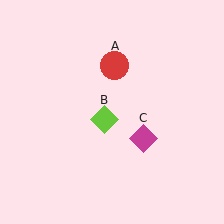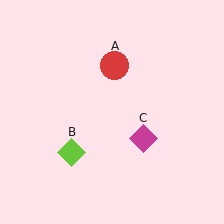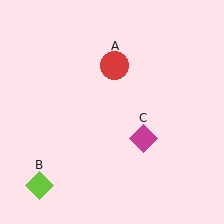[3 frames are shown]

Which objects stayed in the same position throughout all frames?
Red circle (object A) and magenta diamond (object C) remained stationary.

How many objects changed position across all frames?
1 object changed position: lime diamond (object B).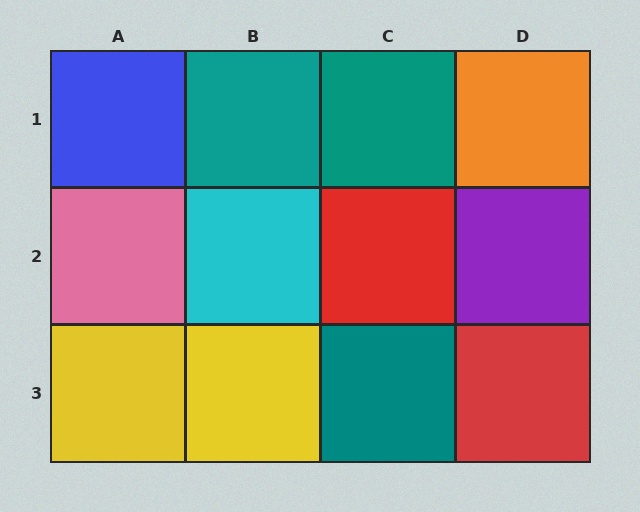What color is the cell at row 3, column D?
Red.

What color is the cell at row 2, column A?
Pink.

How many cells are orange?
1 cell is orange.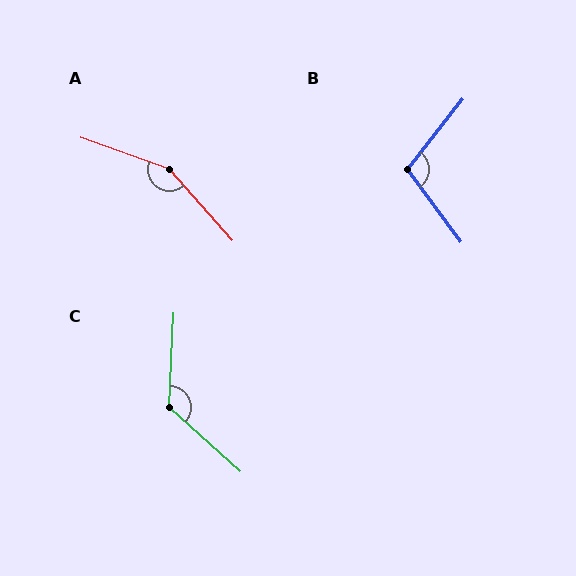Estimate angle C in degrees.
Approximately 129 degrees.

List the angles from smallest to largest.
B (105°), C (129°), A (151°).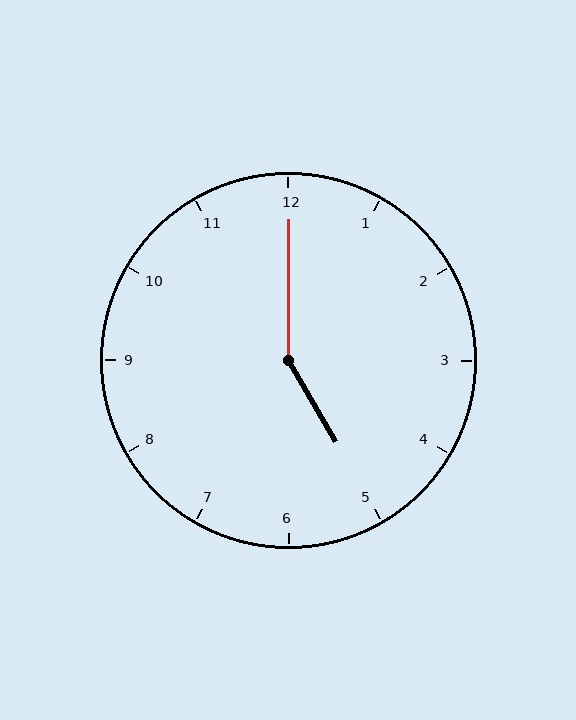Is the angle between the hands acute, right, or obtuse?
It is obtuse.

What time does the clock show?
5:00.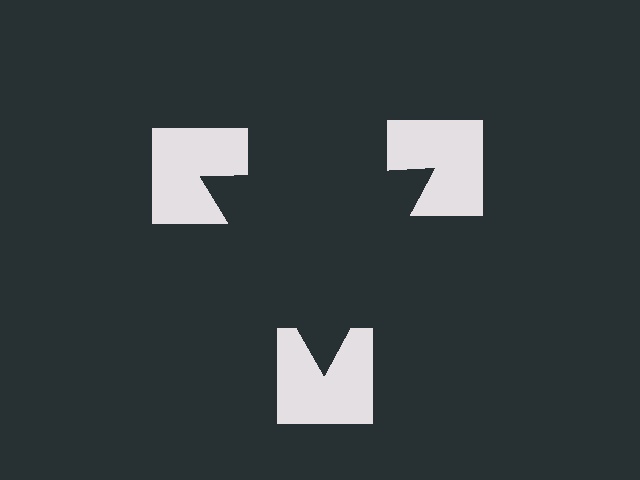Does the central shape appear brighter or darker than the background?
It typically appears slightly darker than the background, even though no actual brightness change is drawn.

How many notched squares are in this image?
There are 3 — one at each vertex of the illusory triangle.